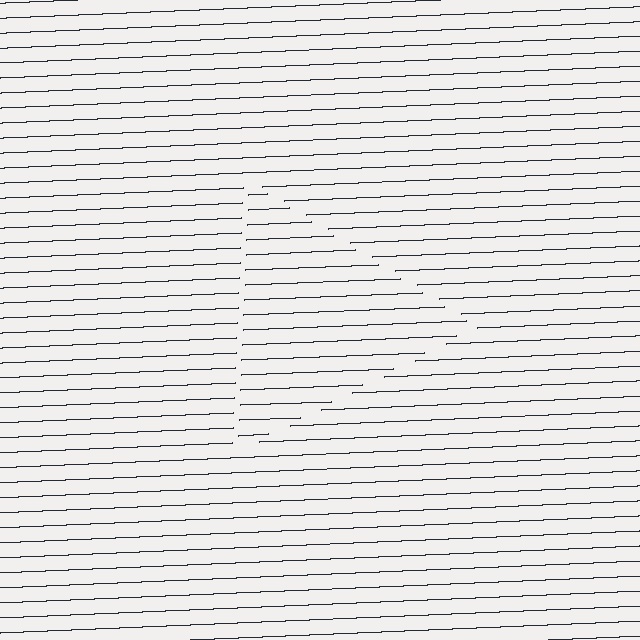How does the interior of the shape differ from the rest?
The interior of the shape contains the same grating, shifted by half a period — the contour is defined by the phase discontinuity where line-ends from the inner and outer gratings abut.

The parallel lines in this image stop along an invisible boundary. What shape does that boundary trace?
An illusory triangle. The interior of the shape contains the same grating, shifted by half a period — the contour is defined by the phase discontinuity where line-ends from the inner and outer gratings abut.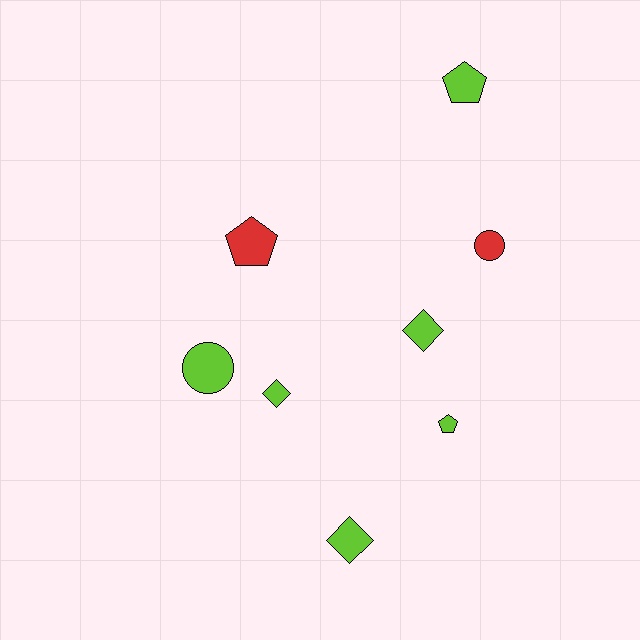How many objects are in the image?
There are 8 objects.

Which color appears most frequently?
Lime, with 6 objects.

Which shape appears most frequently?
Pentagon, with 3 objects.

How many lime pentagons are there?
There are 2 lime pentagons.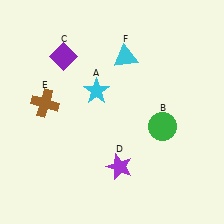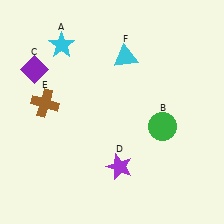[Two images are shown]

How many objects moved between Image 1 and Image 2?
2 objects moved between the two images.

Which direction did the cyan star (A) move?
The cyan star (A) moved up.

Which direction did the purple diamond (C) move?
The purple diamond (C) moved left.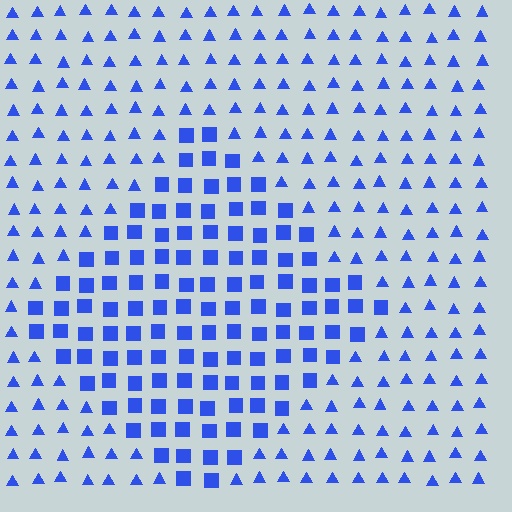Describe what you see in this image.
The image is filled with small blue elements arranged in a uniform grid. A diamond-shaped region contains squares, while the surrounding area contains triangles. The boundary is defined purely by the change in element shape.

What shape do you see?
I see a diamond.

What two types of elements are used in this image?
The image uses squares inside the diamond region and triangles outside it.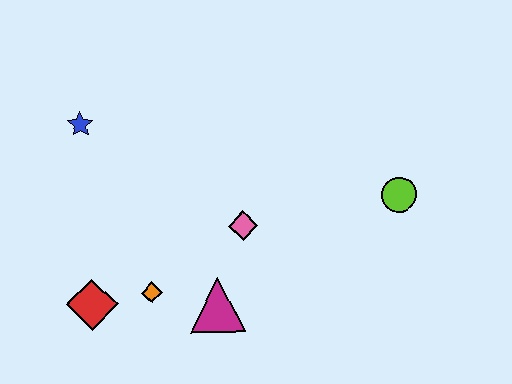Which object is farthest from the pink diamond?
The blue star is farthest from the pink diamond.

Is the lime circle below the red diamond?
No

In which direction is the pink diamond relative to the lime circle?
The pink diamond is to the left of the lime circle.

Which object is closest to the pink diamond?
The magenta triangle is closest to the pink diamond.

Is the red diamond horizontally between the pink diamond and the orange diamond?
No